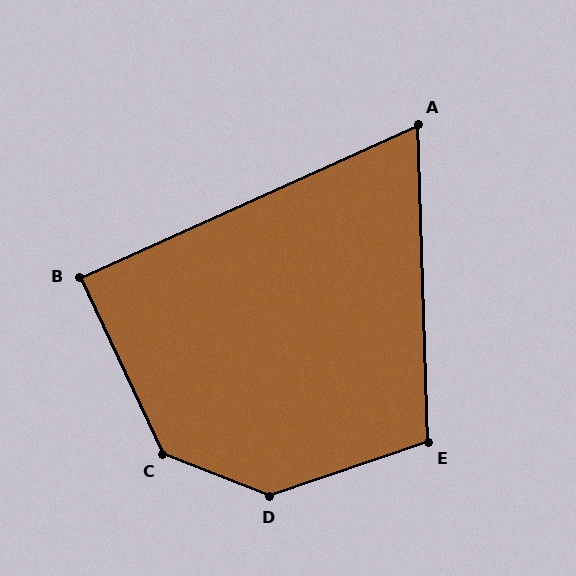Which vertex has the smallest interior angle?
A, at approximately 68 degrees.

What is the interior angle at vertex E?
Approximately 107 degrees (obtuse).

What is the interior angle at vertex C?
Approximately 136 degrees (obtuse).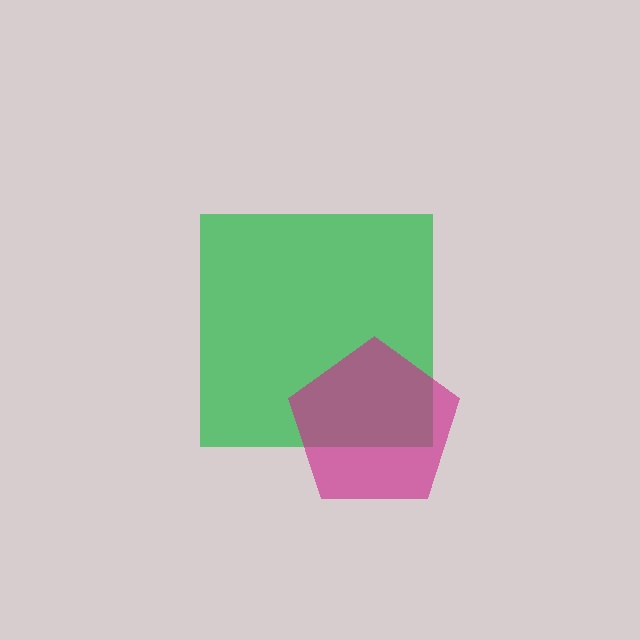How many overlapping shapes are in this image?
There are 2 overlapping shapes in the image.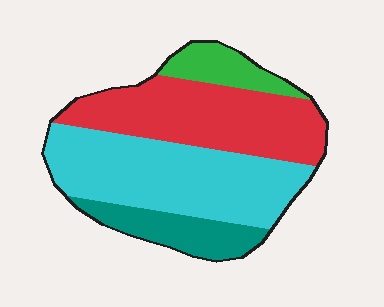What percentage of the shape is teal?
Teal takes up less than a quarter of the shape.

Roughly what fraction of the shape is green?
Green takes up about one tenth (1/10) of the shape.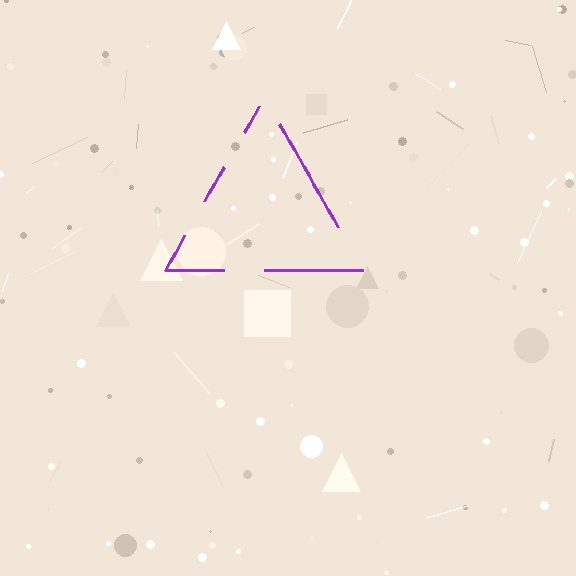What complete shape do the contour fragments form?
The contour fragments form a triangle.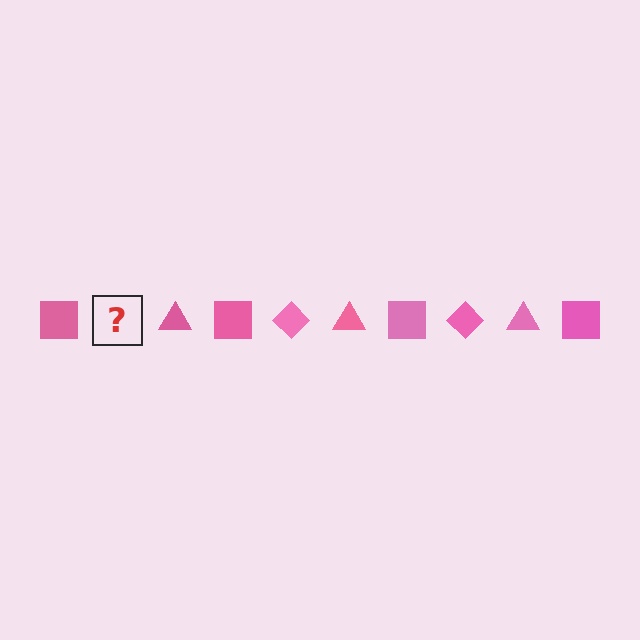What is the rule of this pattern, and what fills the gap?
The rule is that the pattern cycles through square, diamond, triangle shapes in pink. The gap should be filled with a pink diamond.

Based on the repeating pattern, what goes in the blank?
The blank should be a pink diamond.